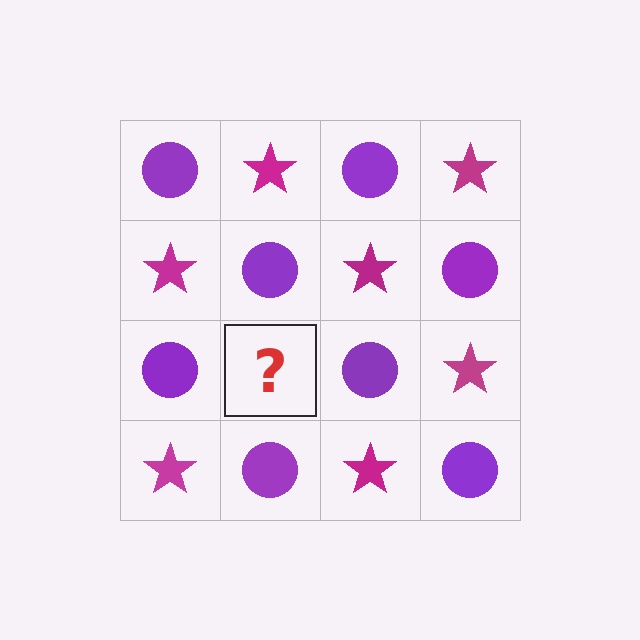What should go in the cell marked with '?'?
The missing cell should contain a magenta star.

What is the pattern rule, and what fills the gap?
The rule is that it alternates purple circle and magenta star in a checkerboard pattern. The gap should be filled with a magenta star.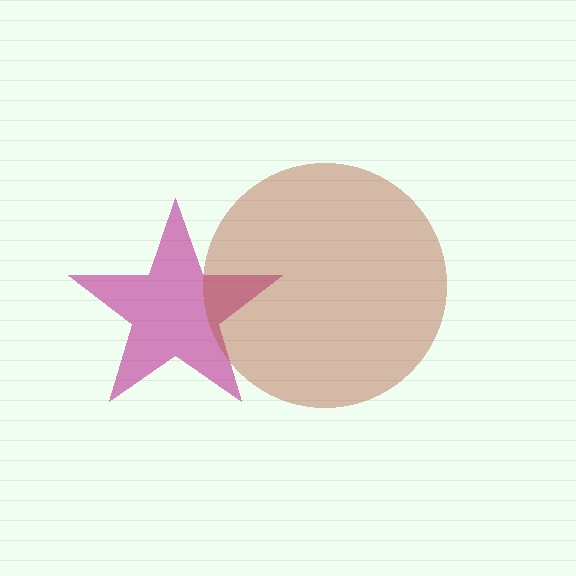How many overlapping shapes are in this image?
There are 2 overlapping shapes in the image.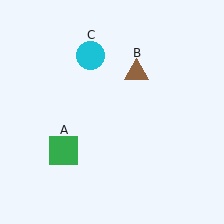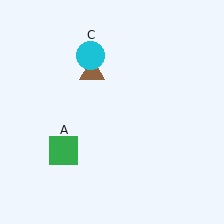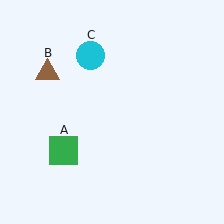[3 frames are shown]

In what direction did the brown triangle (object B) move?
The brown triangle (object B) moved left.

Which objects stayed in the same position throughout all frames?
Green square (object A) and cyan circle (object C) remained stationary.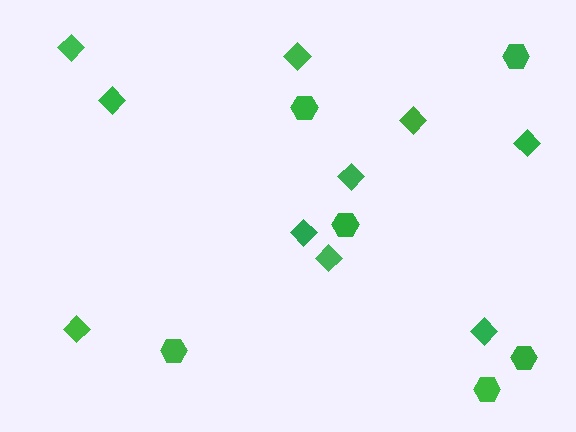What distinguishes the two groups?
There are 2 groups: one group of hexagons (6) and one group of diamonds (10).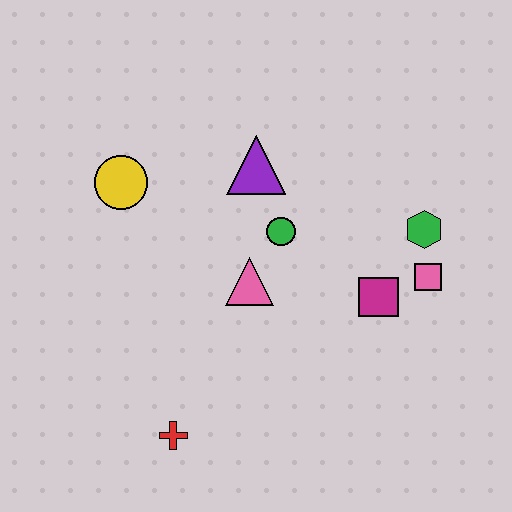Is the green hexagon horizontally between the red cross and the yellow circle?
No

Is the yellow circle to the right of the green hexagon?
No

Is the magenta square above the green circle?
No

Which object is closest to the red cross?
The pink triangle is closest to the red cross.